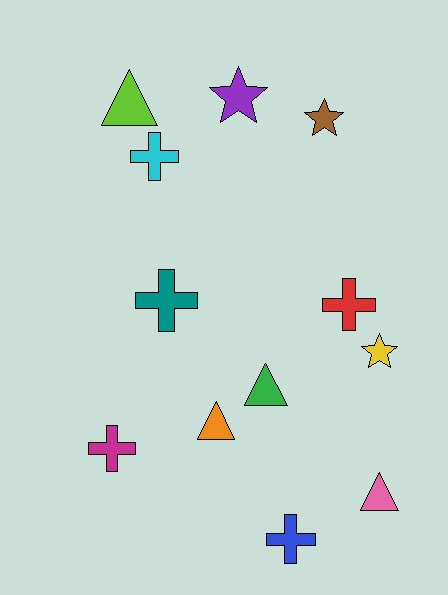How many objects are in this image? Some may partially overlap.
There are 12 objects.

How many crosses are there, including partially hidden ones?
There are 5 crosses.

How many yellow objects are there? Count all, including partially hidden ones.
There is 1 yellow object.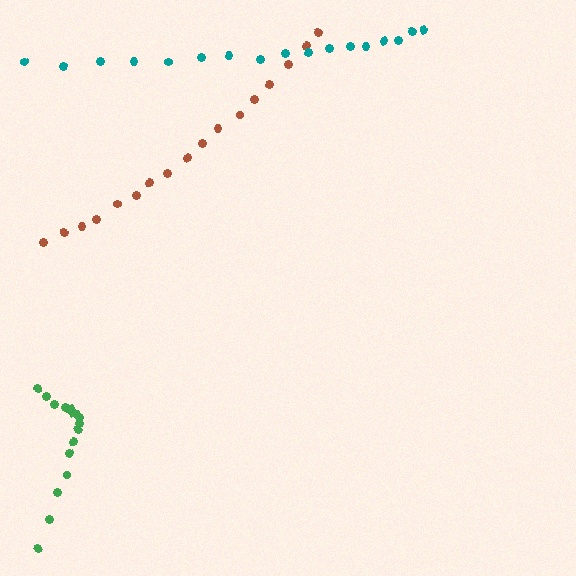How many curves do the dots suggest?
There are 3 distinct paths.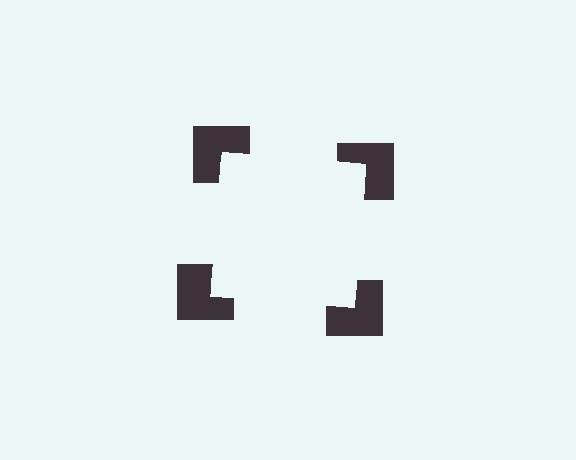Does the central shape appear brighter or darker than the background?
It typically appears slightly brighter than the background, even though no actual brightness change is drawn.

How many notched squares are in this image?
There are 4 — one at each vertex of the illusory square.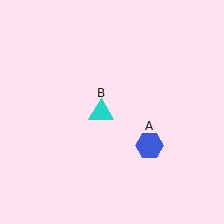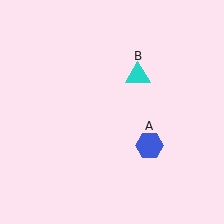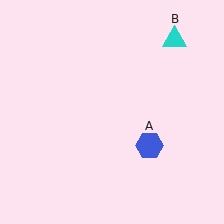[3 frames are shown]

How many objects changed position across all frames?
1 object changed position: cyan triangle (object B).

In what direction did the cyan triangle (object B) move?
The cyan triangle (object B) moved up and to the right.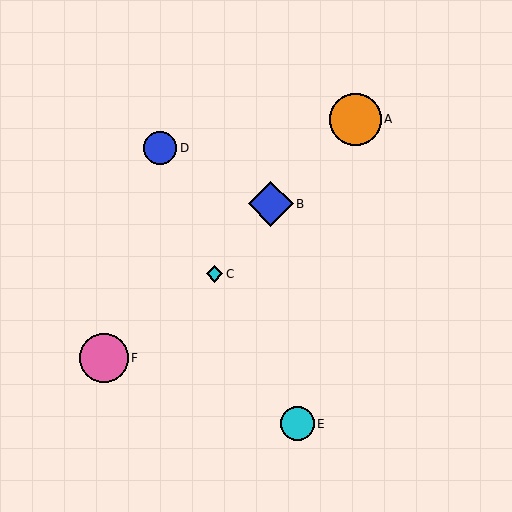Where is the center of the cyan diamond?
The center of the cyan diamond is at (214, 274).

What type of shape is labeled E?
Shape E is a cyan circle.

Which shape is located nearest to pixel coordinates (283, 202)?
The blue diamond (labeled B) at (271, 204) is nearest to that location.